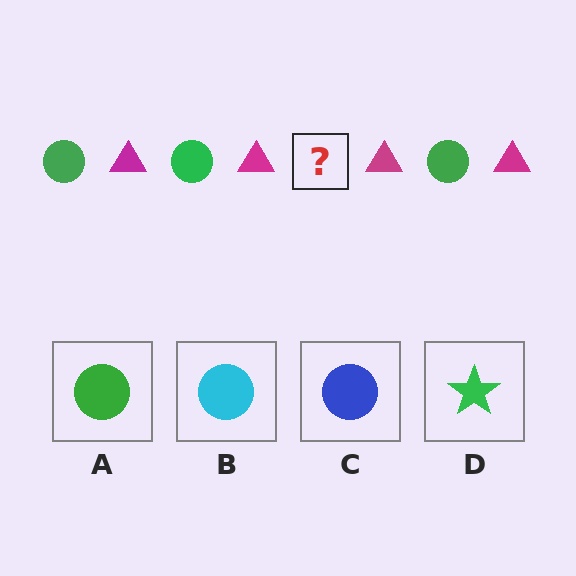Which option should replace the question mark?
Option A.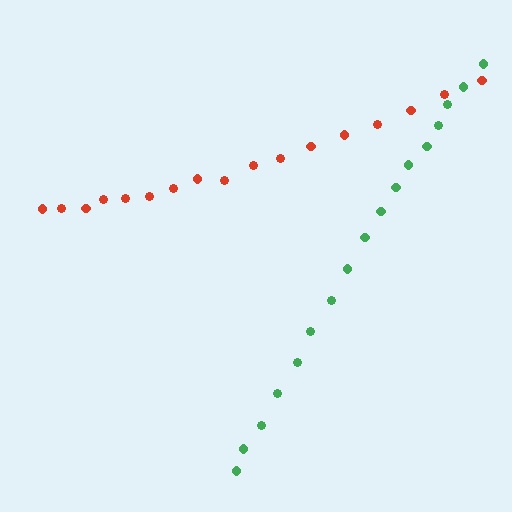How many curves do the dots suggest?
There are 2 distinct paths.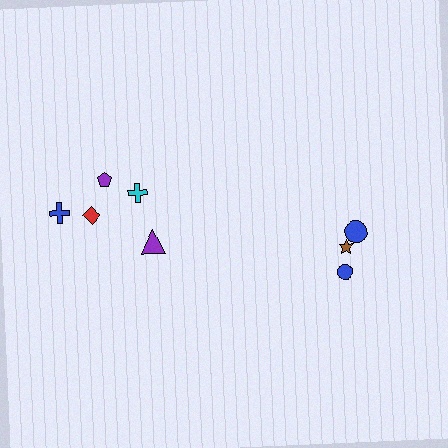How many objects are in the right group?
There are 3 objects.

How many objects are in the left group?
There are 5 objects.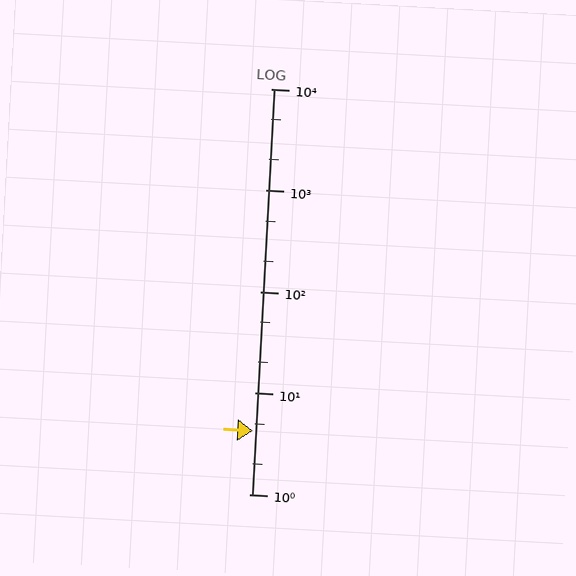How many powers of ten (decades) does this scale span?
The scale spans 4 decades, from 1 to 10000.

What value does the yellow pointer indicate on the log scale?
The pointer indicates approximately 4.2.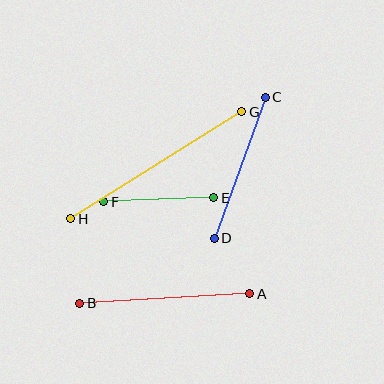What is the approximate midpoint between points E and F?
The midpoint is at approximately (159, 200) pixels.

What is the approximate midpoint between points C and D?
The midpoint is at approximately (240, 168) pixels.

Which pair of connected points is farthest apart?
Points G and H are farthest apart.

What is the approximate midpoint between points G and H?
The midpoint is at approximately (156, 165) pixels.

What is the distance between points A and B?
The distance is approximately 170 pixels.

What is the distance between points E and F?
The distance is approximately 110 pixels.